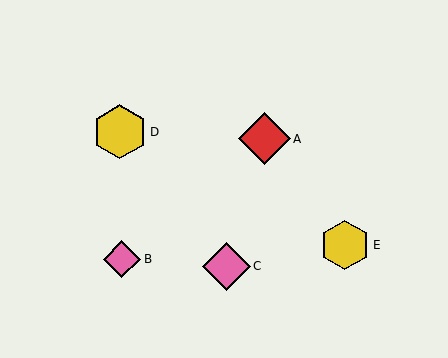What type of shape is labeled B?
Shape B is a pink diamond.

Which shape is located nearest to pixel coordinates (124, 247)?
The pink diamond (labeled B) at (122, 259) is nearest to that location.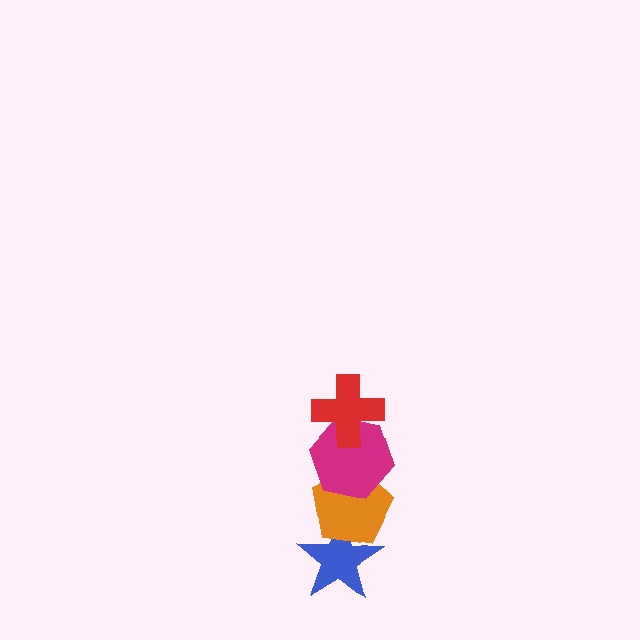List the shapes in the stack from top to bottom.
From top to bottom: the red cross, the magenta hexagon, the orange pentagon, the blue star.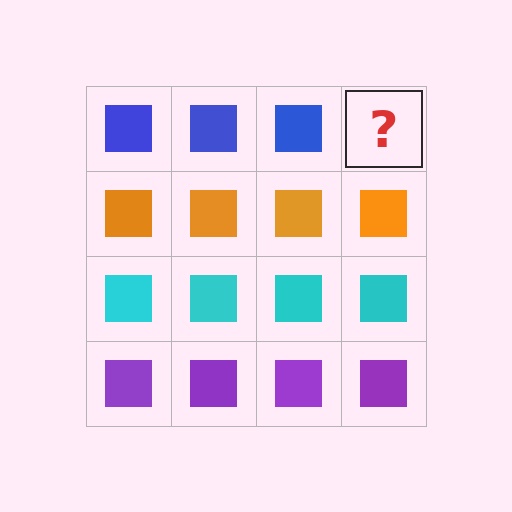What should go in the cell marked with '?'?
The missing cell should contain a blue square.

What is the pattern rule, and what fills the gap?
The rule is that each row has a consistent color. The gap should be filled with a blue square.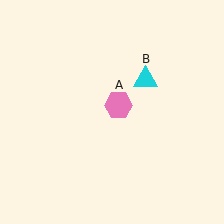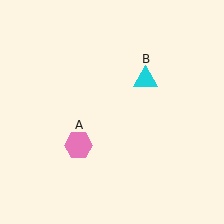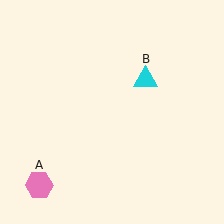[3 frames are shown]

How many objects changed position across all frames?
1 object changed position: pink hexagon (object A).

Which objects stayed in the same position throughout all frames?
Cyan triangle (object B) remained stationary.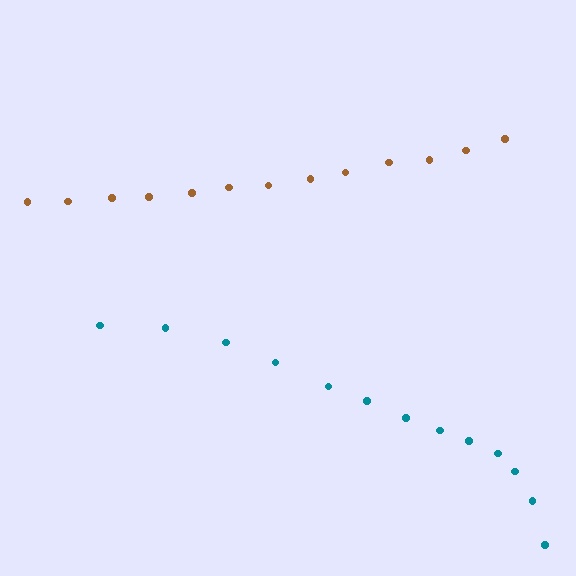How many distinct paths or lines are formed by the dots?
There are 2 distinct paths.